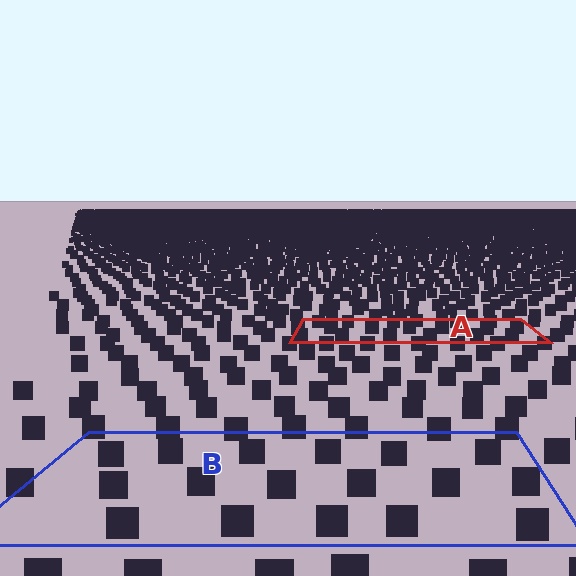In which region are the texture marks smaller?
The texture marks are smaller in region A, because it is farther away.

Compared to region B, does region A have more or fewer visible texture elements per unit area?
Region A has more texture elements per unit area — they are packed more densely because it is farther away.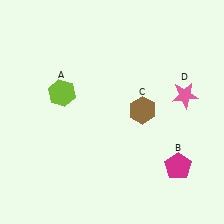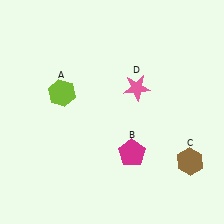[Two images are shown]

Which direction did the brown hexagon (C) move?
The brown hexagon (C) moved down.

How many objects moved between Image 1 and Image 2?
3 objects moved between the two images.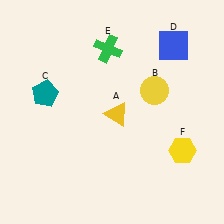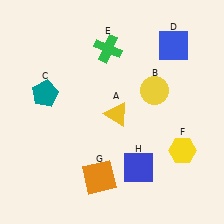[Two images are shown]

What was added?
An orange square (G), a blue square (H) were added in Image 2.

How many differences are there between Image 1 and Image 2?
There are 2 differences between the two images.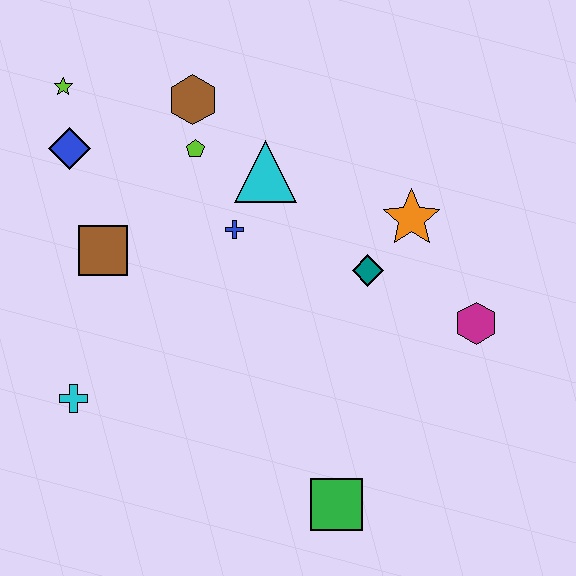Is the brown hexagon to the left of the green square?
Yes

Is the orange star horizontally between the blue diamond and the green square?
No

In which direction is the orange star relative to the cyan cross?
The orange star is to the right of the cyan cross.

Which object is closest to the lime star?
The blue diamond is closest to the lime star.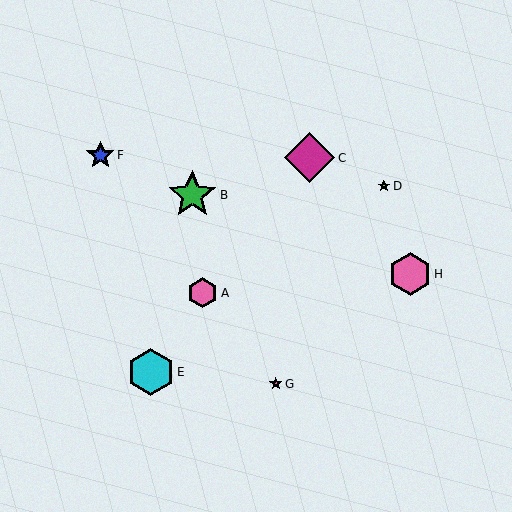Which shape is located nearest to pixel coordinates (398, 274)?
The pink hexagon (labeled H) at (410, 274) is nearest to that location.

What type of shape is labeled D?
Shape D is a lime star.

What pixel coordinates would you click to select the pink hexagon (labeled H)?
Click at (410, 274) to select the pink hexagon H.